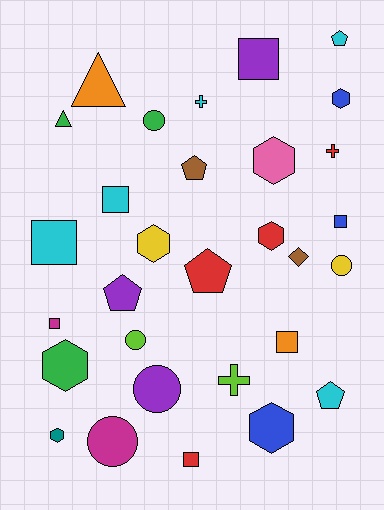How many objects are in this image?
There are 30 objects.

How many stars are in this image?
There are no stars.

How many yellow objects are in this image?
There are 2 yellow objects.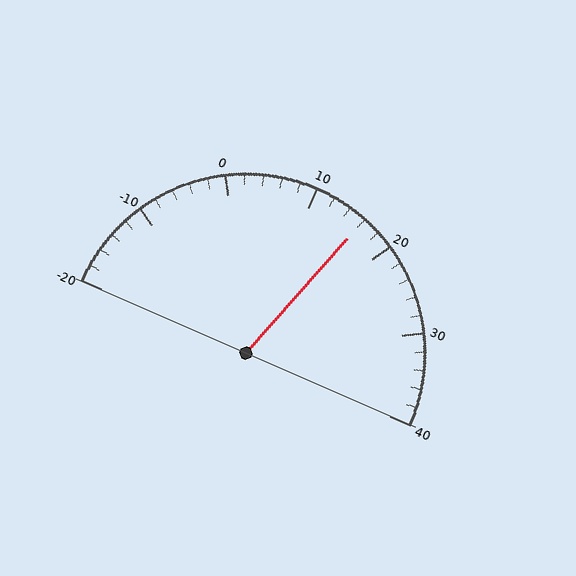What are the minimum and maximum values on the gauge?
The gauge ranges from -20 to 40.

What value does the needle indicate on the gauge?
The needle indicates approximately 16.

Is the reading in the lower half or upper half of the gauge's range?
The reading is in the upper half of the range (-20 to 40).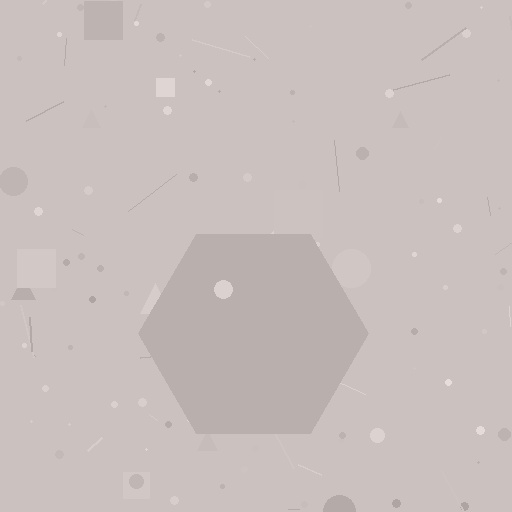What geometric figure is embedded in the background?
A hexagon is embedded in the background.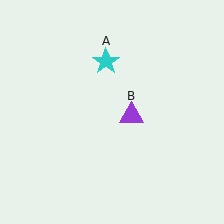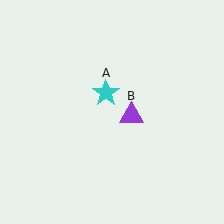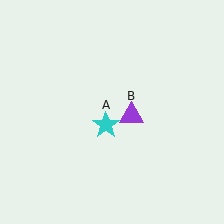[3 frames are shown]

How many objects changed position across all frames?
1 object changed position: cyan star (object A).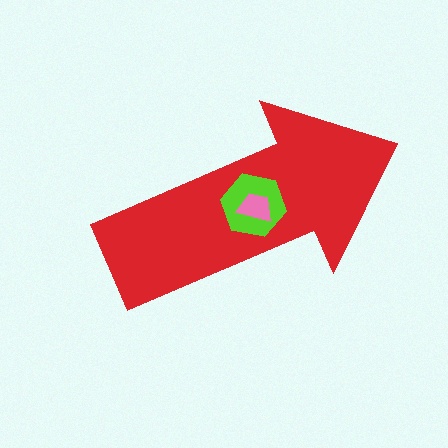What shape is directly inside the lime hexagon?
The pink trapezoid.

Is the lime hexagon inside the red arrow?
Yes.